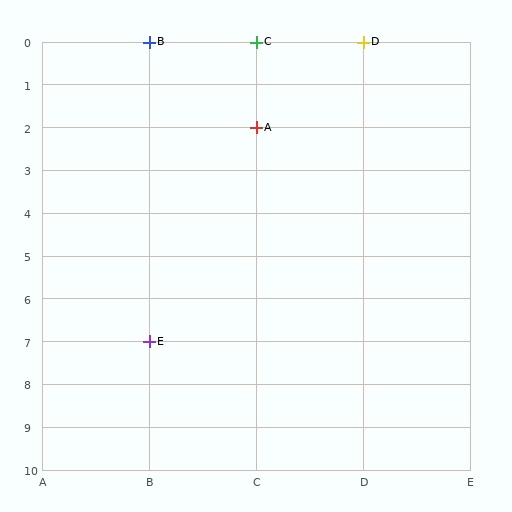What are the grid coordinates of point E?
Point E is at grid coordinates (B, 7).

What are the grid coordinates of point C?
Point C is at grid coordinates (C, 0).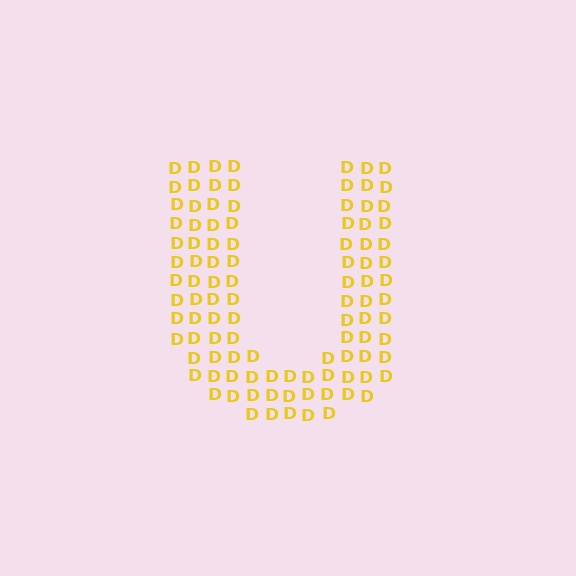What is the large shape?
The large shape is the letter U.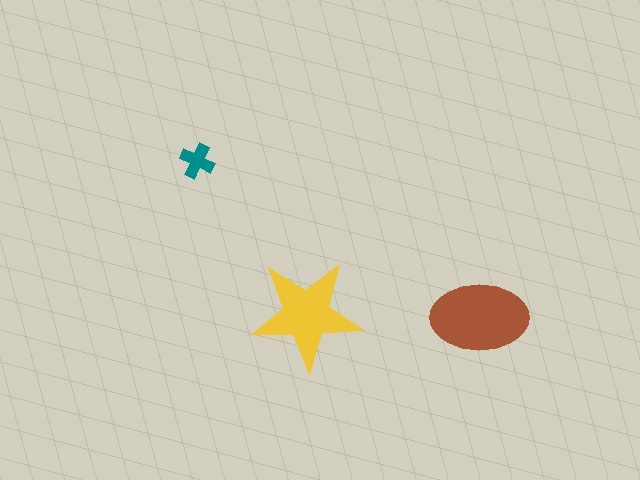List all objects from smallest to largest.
The teal cross, the yellow star, the brown ellipse.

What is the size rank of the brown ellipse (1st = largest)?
1st.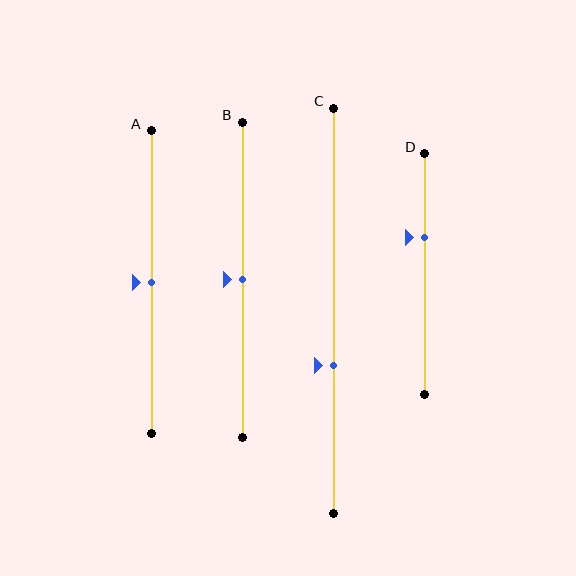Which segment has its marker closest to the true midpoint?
Segment A has its marker closest to the true midpoint.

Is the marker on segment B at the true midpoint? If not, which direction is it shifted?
Yes, the marker on segment B is at the true midpoint.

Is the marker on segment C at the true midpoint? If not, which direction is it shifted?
No, the marker on segment C is shifted downward by about 13% of the segment length.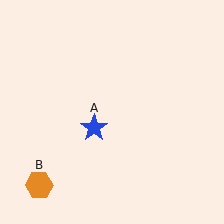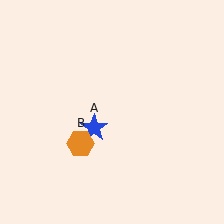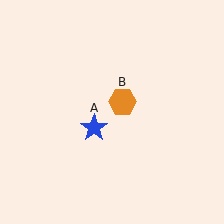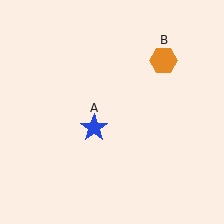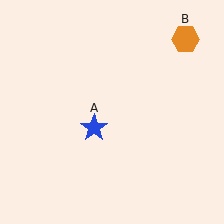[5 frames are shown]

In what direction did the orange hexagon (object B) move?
The orange hexagon (object B) moved up and to the right.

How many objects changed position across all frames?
1 object changed position: orange hexagon (object B).